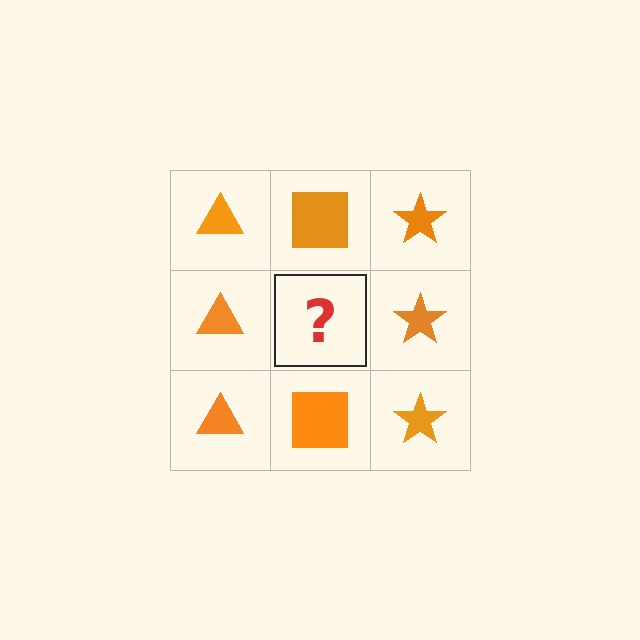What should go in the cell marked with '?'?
The missing cell should contain an orange square.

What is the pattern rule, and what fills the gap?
The rule is that each column has a consistent shape. The gap should be filled with an orange square.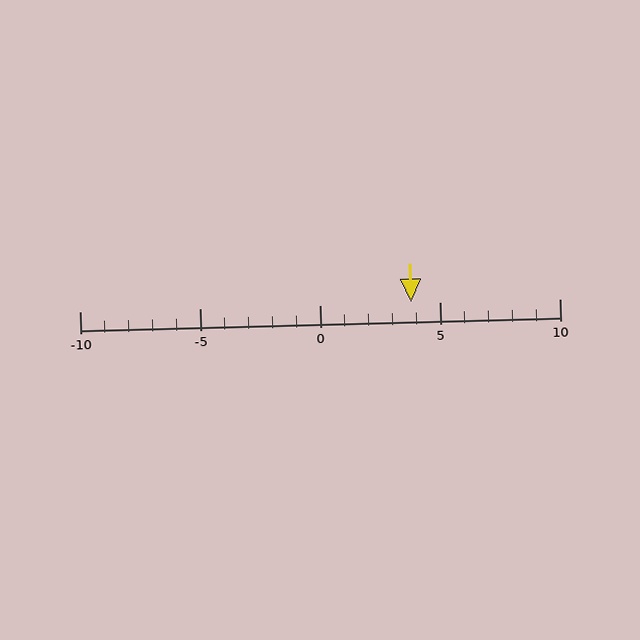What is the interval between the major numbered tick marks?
The major tick marks are spaced 5 units apart.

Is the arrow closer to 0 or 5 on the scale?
The arrow is closer to 5.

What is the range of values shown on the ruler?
The ruler shows values from -10 to 10.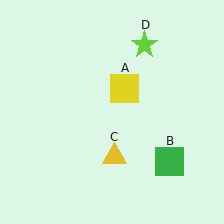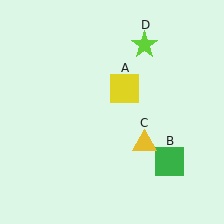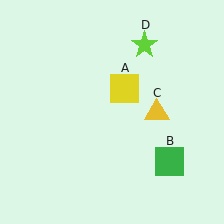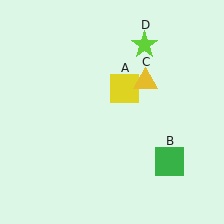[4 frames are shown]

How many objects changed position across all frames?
1 object changed position: yellow triangle (object C).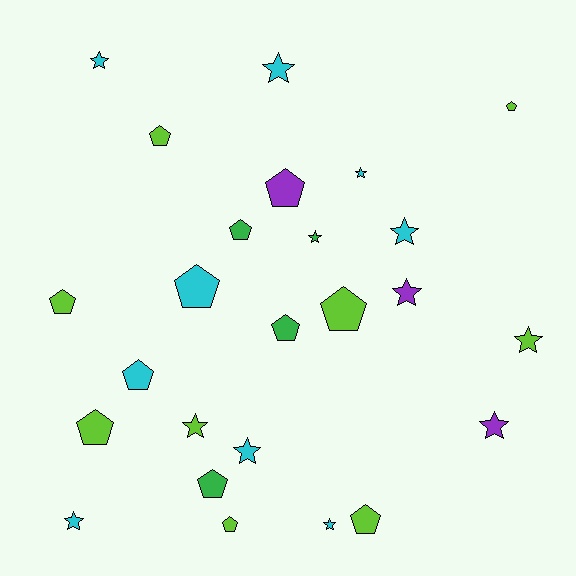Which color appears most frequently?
Lime, with 9 objects.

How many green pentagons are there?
There are 3 green pentagons.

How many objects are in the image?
There are 25 objects.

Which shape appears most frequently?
Pentagon, with 13 objects.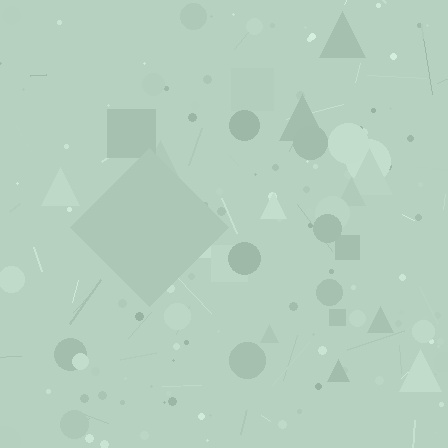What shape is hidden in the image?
A diamond is hidden in the image.